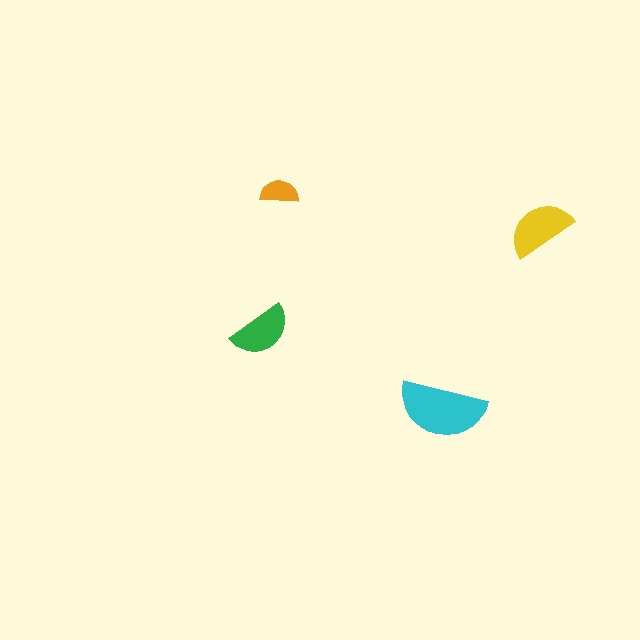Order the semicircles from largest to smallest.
the cyan one, the yellow one, the green one, the orange one.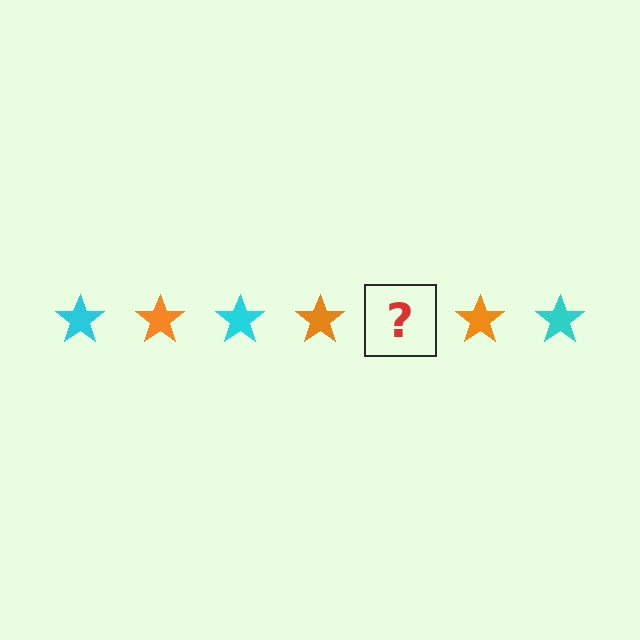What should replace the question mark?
The question mark should be replaced with a cyan star.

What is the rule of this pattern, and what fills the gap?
The rule is that the pattern cycles through cyan, orange stars. The gap should be filled with a cyan star.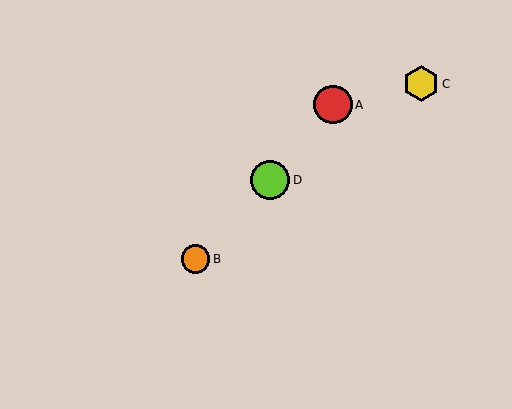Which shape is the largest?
The lime circle (labeled D) is the largest.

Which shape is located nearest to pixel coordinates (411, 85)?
The yellow hexagon (labeled C) at (421, 84) is nearest to that location.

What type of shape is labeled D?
Shape D is a lime circle.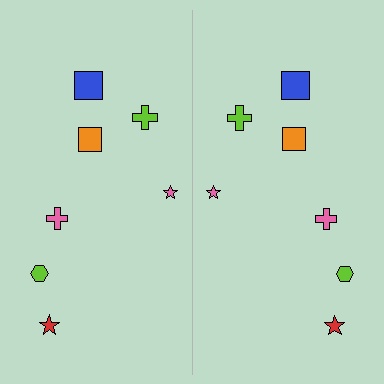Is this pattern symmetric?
Yes, this pattern has bilateral (reflection) symmetry.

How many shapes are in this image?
There are 14 shapes in this image.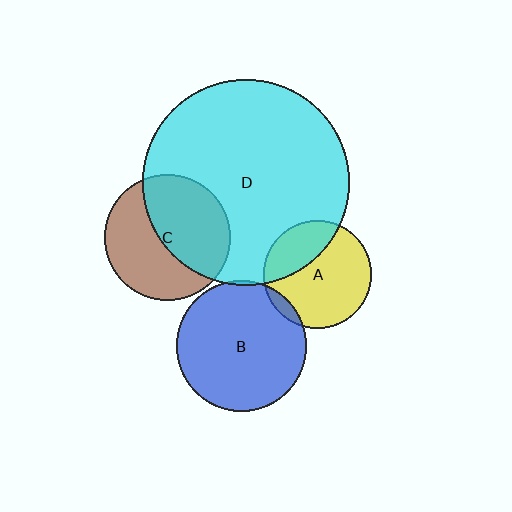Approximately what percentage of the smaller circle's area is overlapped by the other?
Approximately 5%.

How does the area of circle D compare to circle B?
Approximately 2.5 times.